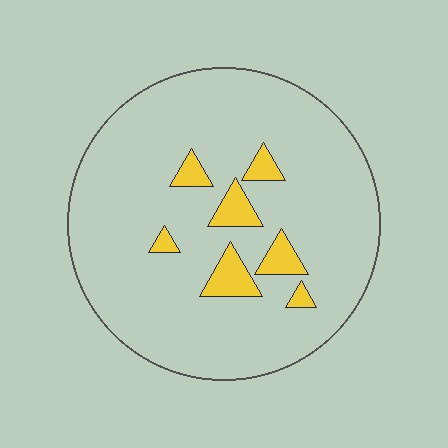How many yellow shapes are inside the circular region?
7.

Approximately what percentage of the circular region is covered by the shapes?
Approximately 10%.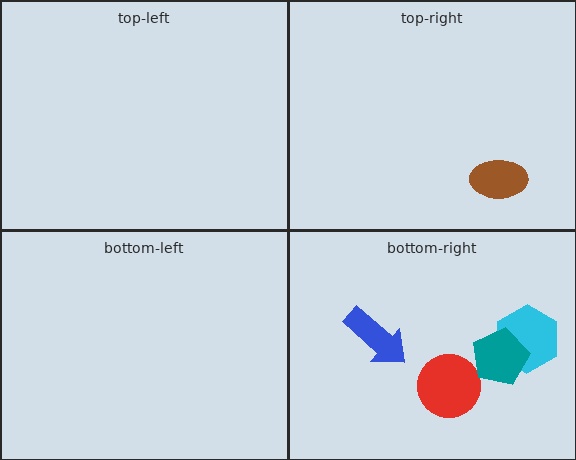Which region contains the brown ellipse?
The top-right region.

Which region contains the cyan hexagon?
The bottom-right region.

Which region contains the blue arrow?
The bottom-right region.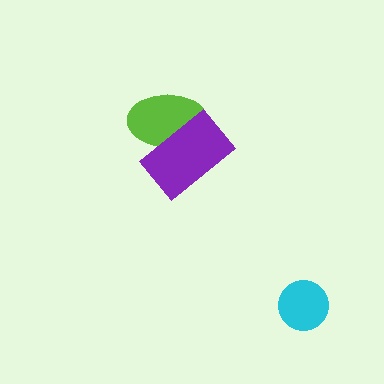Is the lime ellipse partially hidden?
Yes, it is partially covered by another shape.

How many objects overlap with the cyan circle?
0 objects overlap with the cyan circle.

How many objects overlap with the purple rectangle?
1 object overlaps with the purple rectangle.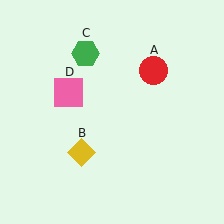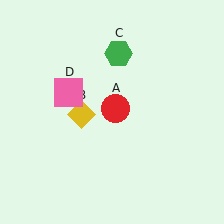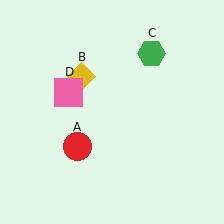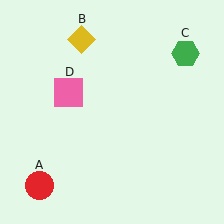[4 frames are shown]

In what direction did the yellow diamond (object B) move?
The yellow diamond (object B) moved up.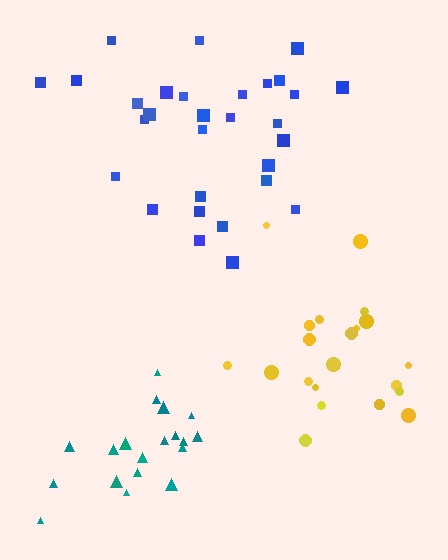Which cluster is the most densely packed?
Teal.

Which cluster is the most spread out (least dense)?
Blue.